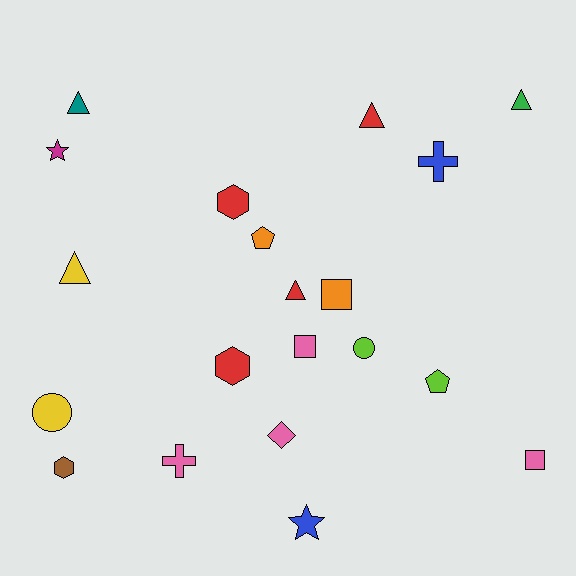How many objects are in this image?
There are 20 objects.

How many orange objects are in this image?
There are 2 orange objects.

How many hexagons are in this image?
There are 3 hexagons.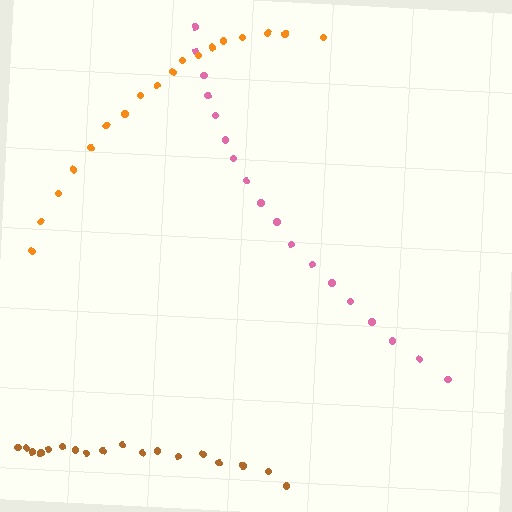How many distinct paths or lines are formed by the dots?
There are 3 distinct paths.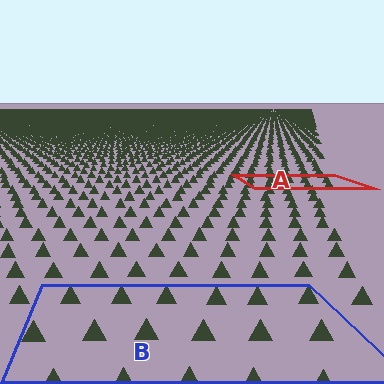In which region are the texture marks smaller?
The texture marks are smaller in region A, because it is farther away.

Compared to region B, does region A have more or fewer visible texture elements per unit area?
Region A has more texture elements per unit area — they are packed more densely because it is farther away.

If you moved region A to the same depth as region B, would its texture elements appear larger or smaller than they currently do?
They would appear larger. At a closer depth, the same texture elements are projected at a bigger on-screen size.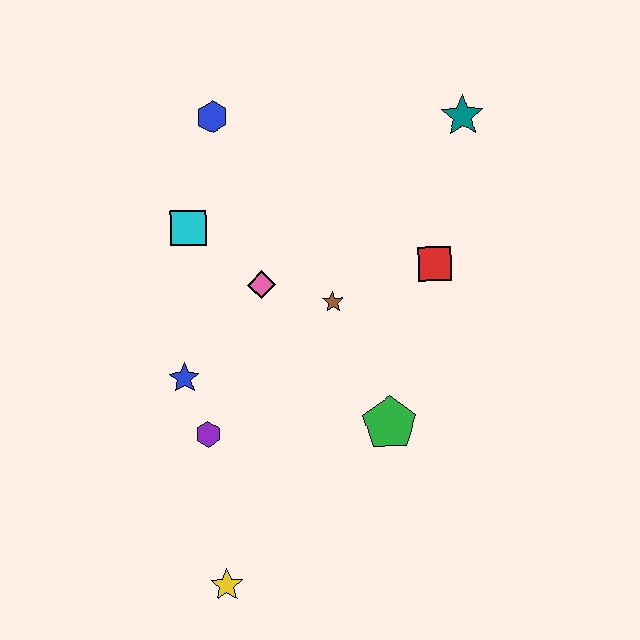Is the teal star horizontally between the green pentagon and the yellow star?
No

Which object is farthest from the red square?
The yellow star is farthest from the red square.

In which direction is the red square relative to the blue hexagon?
The red square is to the right of the blue hexagon.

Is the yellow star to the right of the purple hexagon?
Yes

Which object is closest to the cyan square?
The pink diamond is closest to the cyan square.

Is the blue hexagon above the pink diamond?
Yes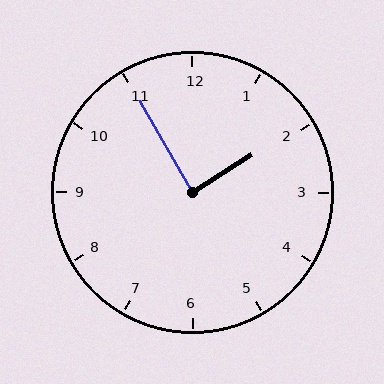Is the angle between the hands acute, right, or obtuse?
It is right.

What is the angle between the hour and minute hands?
Approximately 88 degrees.